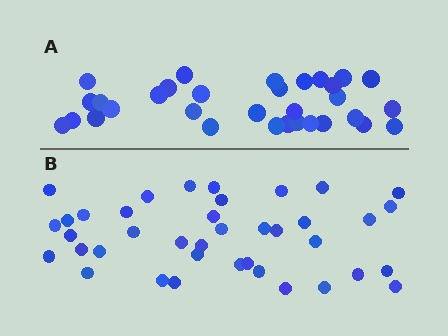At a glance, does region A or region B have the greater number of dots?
Region B (the bottom region) has more dots.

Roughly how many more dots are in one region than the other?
Region B has roughly 8 or so more dots than region A.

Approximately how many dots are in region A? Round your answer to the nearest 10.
About 30 dots. (The exact count is 32, which rounds to 30.)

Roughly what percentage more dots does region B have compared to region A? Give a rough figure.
About 20% more.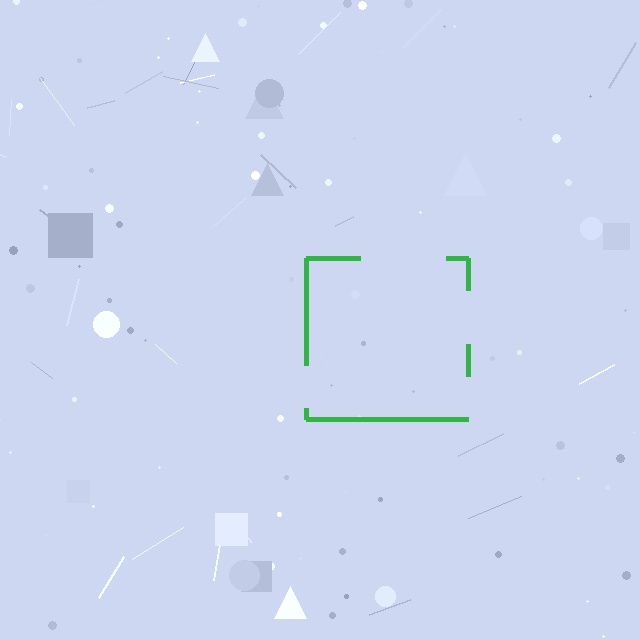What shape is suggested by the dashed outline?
The dashed outline suggests a square.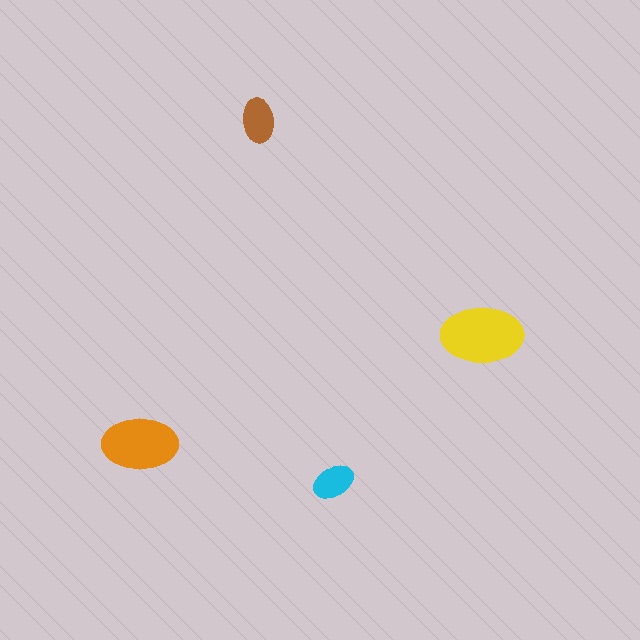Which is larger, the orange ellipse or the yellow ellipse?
The yellow one.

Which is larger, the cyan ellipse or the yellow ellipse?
The yellow one.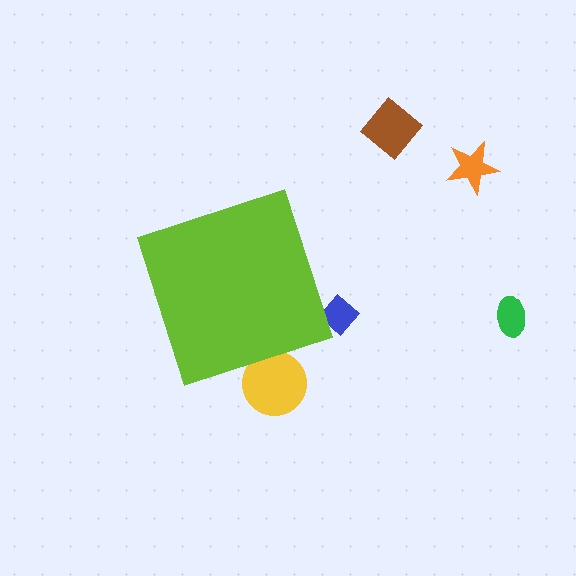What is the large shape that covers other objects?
A lime diamond.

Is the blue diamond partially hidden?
Yes, the blue diamond is partially hidden behind the lime diamond.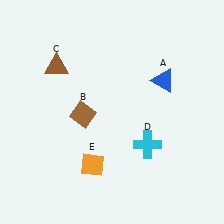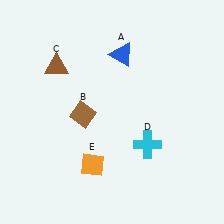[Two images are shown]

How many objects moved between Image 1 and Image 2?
1 object moved between the two images.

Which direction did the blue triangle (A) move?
The blue triangle (A) moved left.